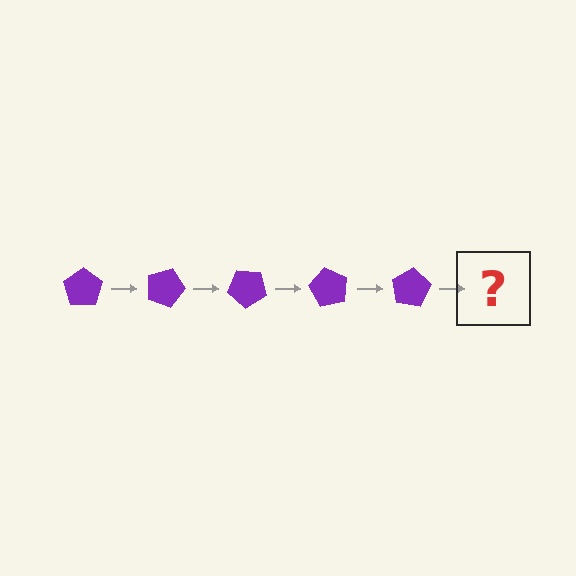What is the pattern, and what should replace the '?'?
The pattern is that the pentagon rotates 20 degrees each step. The '?' should be a purple pentagon rotated 100 degrees.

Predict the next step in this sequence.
The next step is a purple pentagon rotated 100 degrees.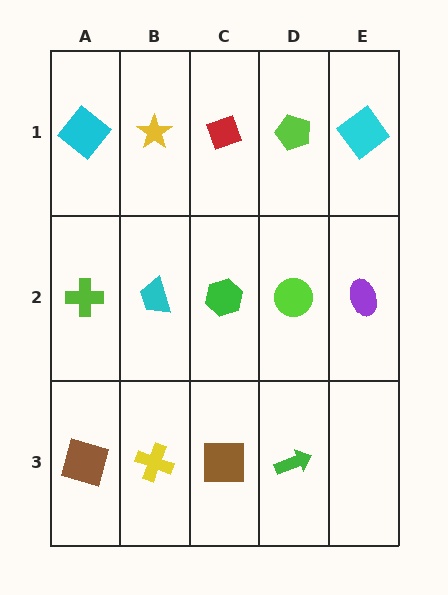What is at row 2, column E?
A purple ellipse.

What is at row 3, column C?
A brown square.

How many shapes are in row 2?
5 shapes.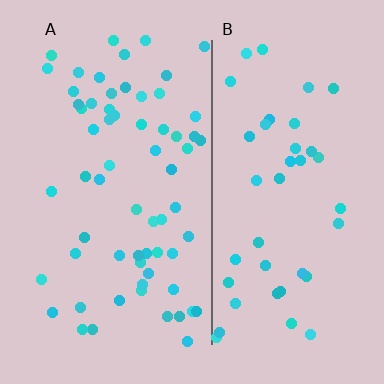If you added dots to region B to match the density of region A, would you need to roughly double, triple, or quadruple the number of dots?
Approximately double.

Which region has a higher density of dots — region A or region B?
A (the left).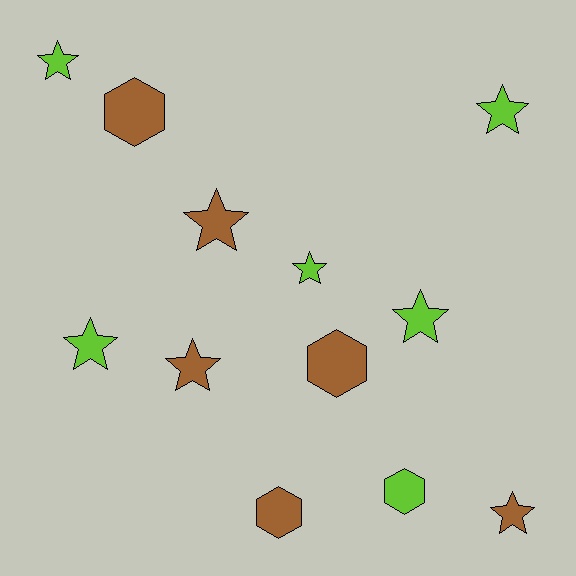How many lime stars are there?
There are 5 lime stars.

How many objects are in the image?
There are 12 objects.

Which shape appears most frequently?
Star, with 8 objects.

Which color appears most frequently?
Lime, with 6 objects.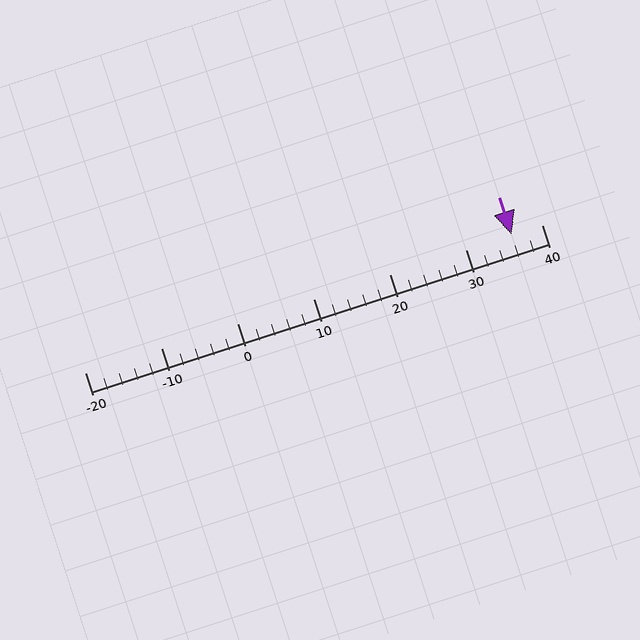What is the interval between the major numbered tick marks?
The major tick marks are spaced 10 units apart.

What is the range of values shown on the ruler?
The ruler shows values from -20 to 40.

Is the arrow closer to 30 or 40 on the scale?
The arrow is closer to 40.